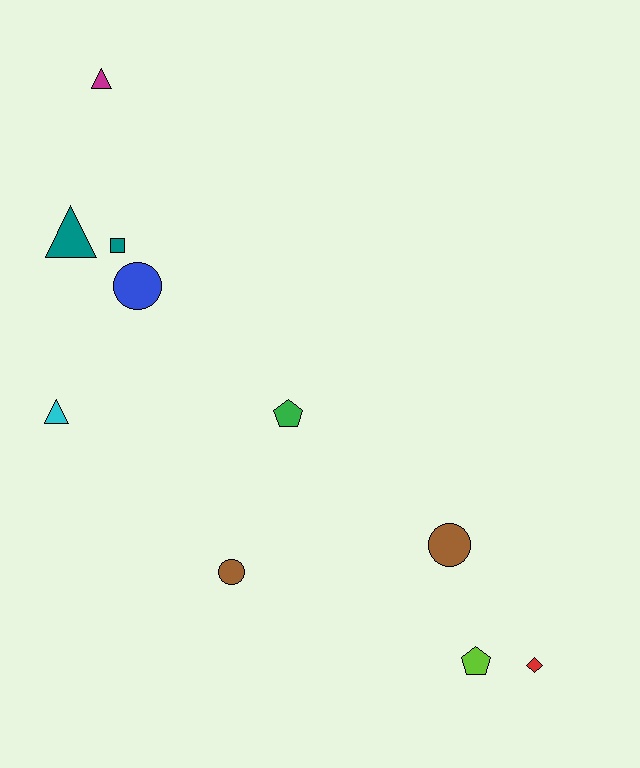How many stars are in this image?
There are no stars.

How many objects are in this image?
There are 10 objects.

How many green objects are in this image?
There is 1 green object.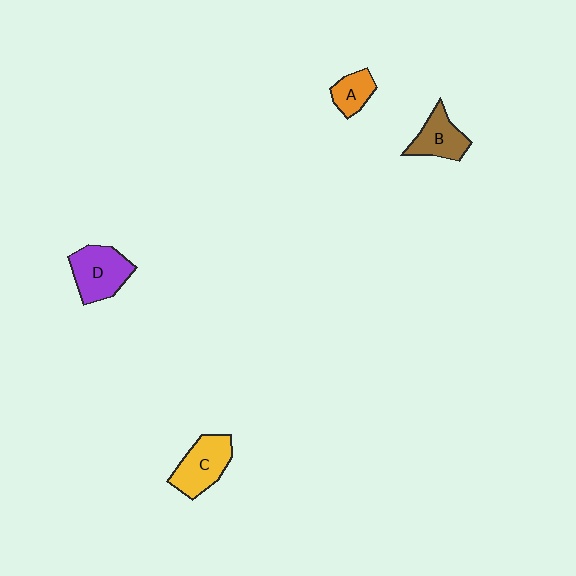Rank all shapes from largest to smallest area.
From largest to smallest: D (purple), C (yellow), B (brown), A (orange).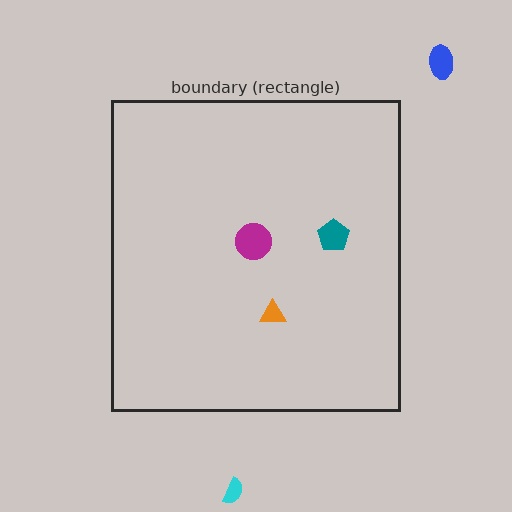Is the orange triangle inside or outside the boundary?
Inside.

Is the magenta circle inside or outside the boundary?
Inside.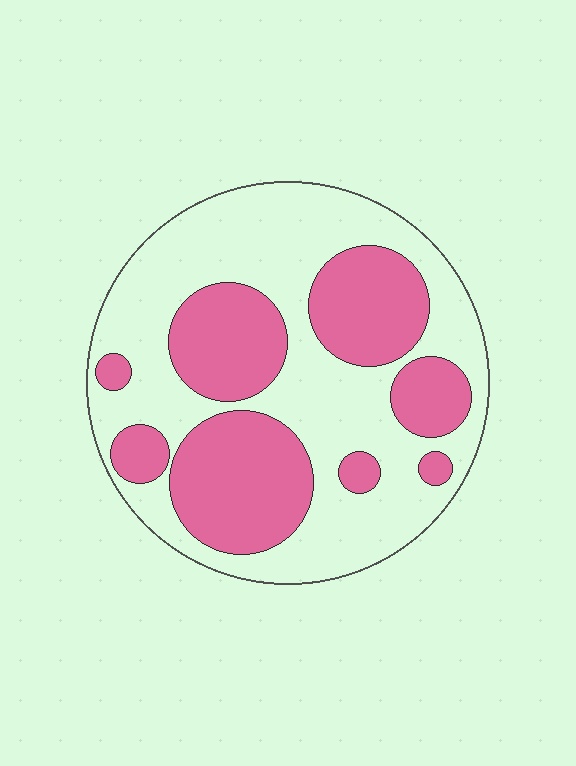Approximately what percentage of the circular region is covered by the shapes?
Approximately 40%.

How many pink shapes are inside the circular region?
8.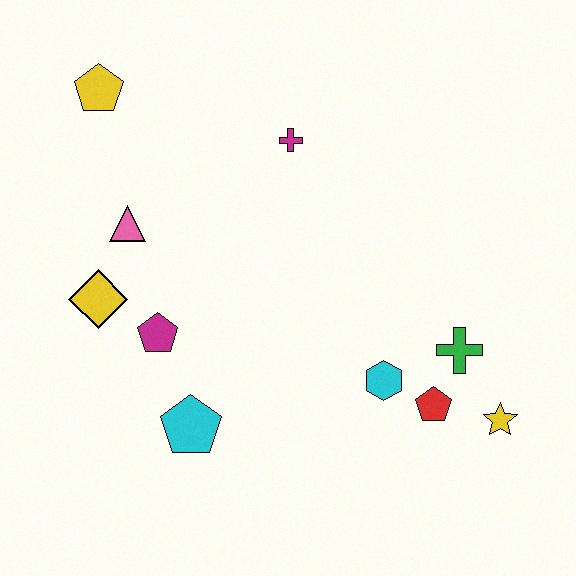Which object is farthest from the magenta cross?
The yellow star is farthest from the magenta cross.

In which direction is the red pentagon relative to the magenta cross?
The red pentagon is below the magenta cross.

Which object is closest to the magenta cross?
The pink triangle is closest to the magenta cross.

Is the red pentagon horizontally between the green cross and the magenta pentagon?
Yes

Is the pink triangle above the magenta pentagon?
Yes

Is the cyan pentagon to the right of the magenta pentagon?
Yes